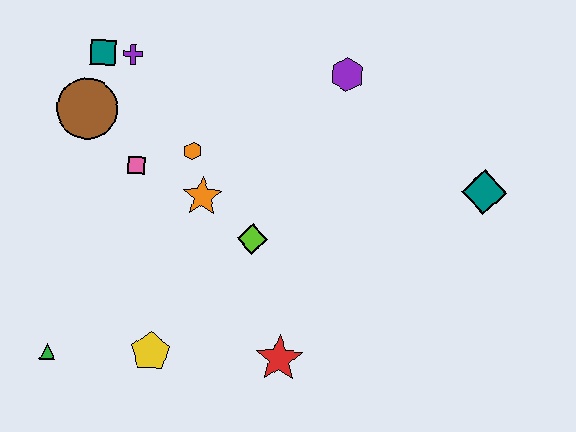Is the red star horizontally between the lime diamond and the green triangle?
No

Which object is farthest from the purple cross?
The teal diamond is farthest from the purple cross.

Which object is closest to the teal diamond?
The purple hexagon is closest to the teal diamond.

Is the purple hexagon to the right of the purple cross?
Yes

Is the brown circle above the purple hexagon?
No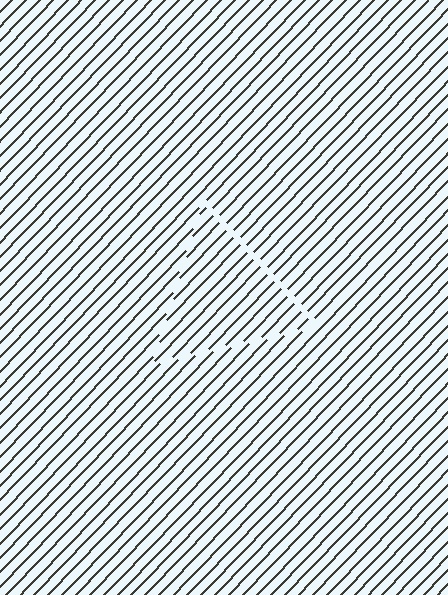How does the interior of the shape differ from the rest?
The interior of the shape contains the same grating, shifted by half a period — the contour is defined by the phase discontinuity where line-ends from the inner and outer gratings abut.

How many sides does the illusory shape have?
3 sides — the line-ends trace a triangle.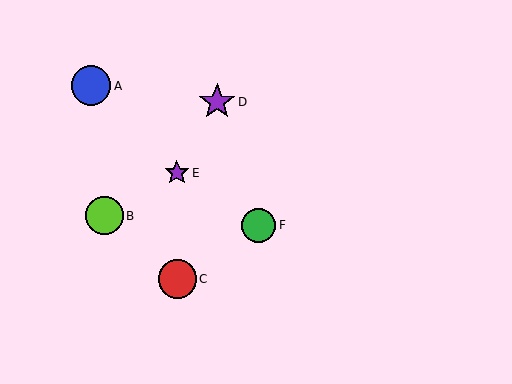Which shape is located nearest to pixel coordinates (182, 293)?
The red circle (labeled C) at (177, 279) is nearest to that location.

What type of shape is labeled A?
Shape A is a blue circle.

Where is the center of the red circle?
The center of the red circle is at (177, 279).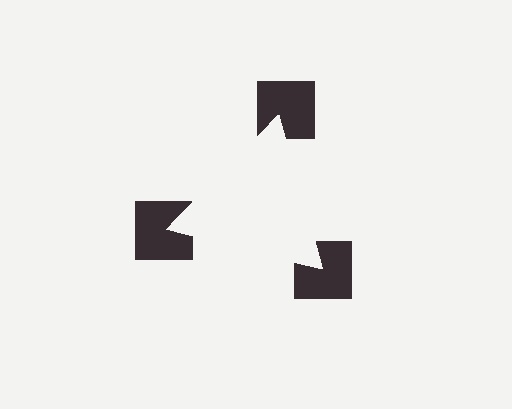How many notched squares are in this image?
There are 3 — one at each vertex of the illusory triangle.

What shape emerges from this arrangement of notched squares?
An illusory triangle — its edges are inferred from the aligned wedge cuts in the notched squares, not physically drawn.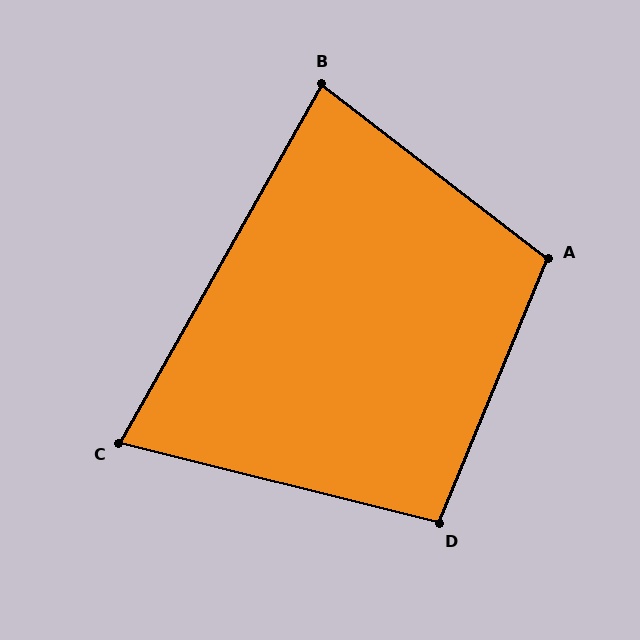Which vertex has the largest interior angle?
A, at approximately 105 degrees.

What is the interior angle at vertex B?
Approximately 82 degrees (acute).